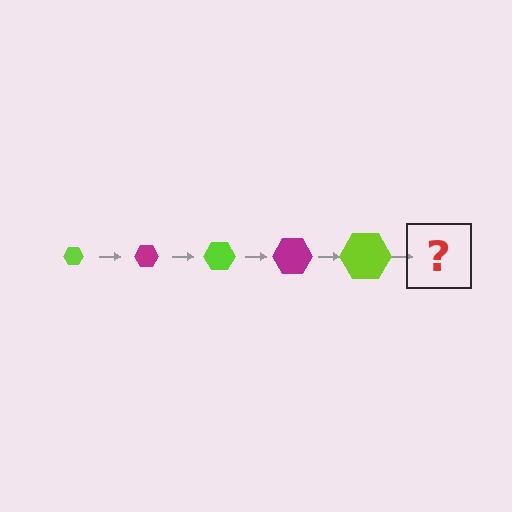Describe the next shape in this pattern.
It should be a magenta hexagon, larger than the previous one.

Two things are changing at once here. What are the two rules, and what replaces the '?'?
The two rules are that the hexagon grows larger each step and the color cycles through lime and magenta. The '?' should be a magenta hexagon, larger than the previous one.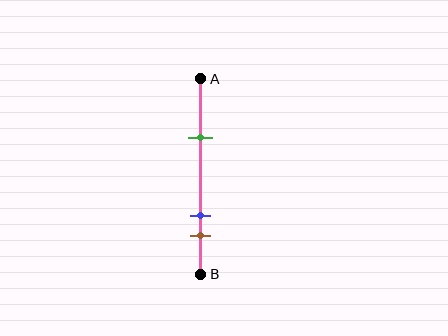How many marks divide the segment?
There are 3 marks dividing the segment.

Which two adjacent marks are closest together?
The blue and brown marks are the closest adjacent pair.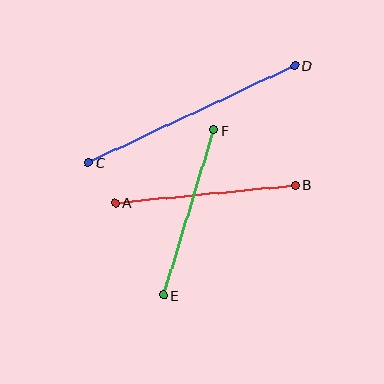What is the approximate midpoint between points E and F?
The midpoint is at approximately (189, 213) pixels.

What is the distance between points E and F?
The distance is approximately 172 pixels.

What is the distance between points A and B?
The distance is approximately 181 pixels.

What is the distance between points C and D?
The distance is approximately 228 pixels.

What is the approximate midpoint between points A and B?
The midpoint is at approximately (205, 194) pixels.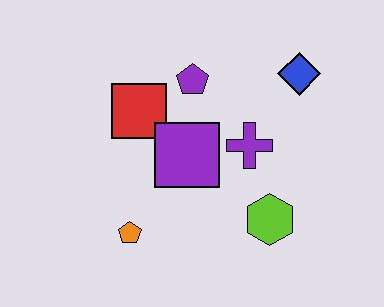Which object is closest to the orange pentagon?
The purple square is closest to the orange pentagon.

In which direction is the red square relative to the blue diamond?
The red square is to the left of the blue diamond.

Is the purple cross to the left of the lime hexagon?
Yes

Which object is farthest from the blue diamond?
The orange pentagon is farthest from the blue diamond.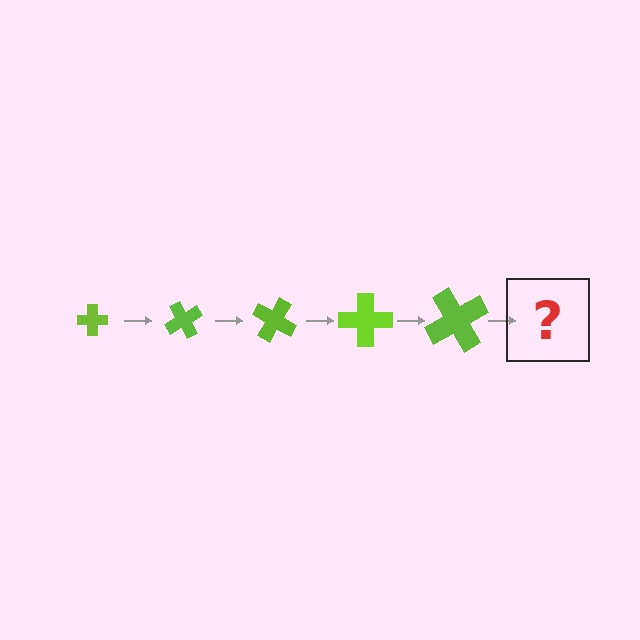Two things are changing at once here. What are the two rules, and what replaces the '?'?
The two rules are that the cross grows larger each step and it rotates 60 degrees each step. The '?' should be a cross, larger than the previous one and rotated 300 degrees from the start.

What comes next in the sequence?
The next element should be a cross, larger than the previous one and rotated 300 degrees from the start.